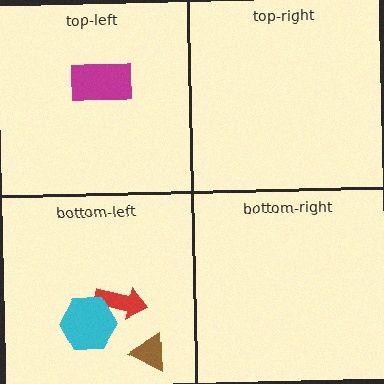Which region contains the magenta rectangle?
The top-left region.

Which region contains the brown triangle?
The bottom-left region.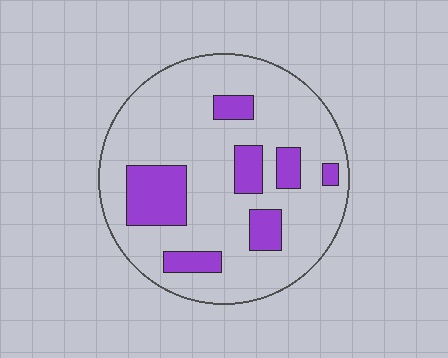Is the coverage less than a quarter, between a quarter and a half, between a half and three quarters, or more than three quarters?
Less than a quarter.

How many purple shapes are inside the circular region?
7.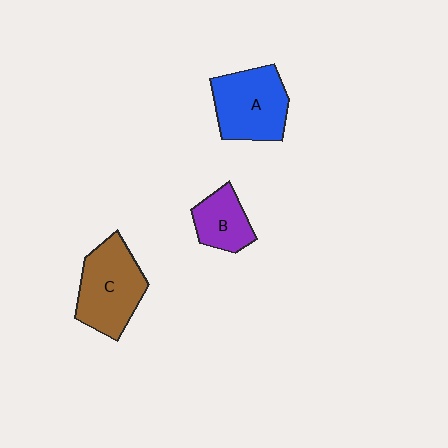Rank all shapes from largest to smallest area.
From largest to smallest: C (brown), A (blue), B (purple).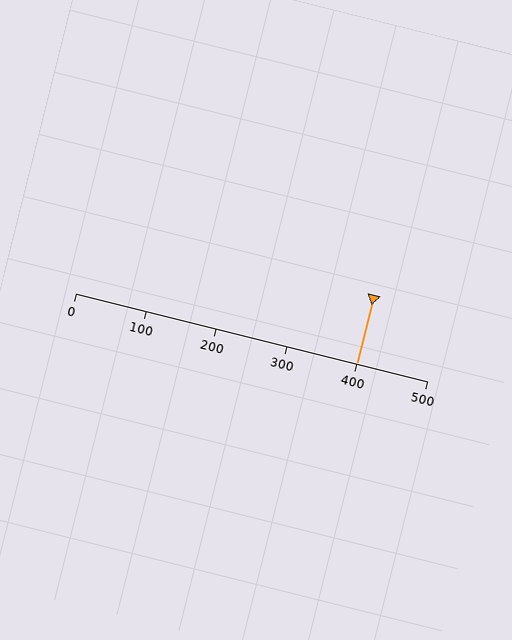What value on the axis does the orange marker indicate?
The marker indicates approximately 400.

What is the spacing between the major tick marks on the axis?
The major ticks are spaced 100 apart.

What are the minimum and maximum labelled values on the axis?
The axis runs from 0 to 500.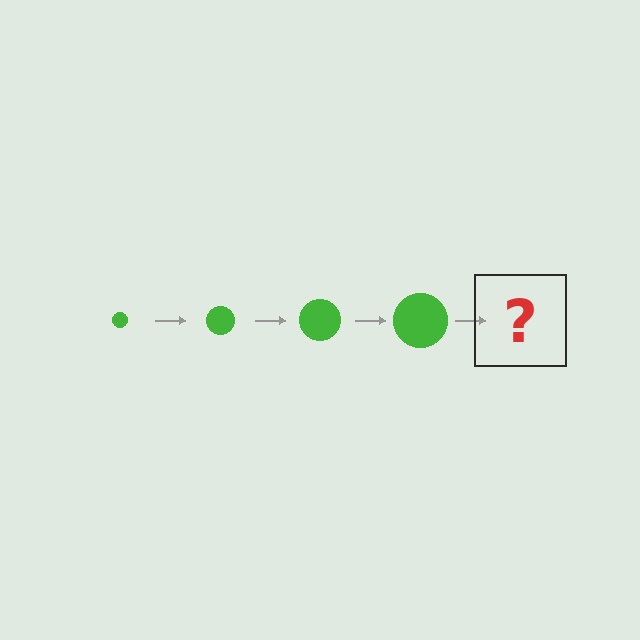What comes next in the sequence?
The next element should be a green circle, larger than the previous one.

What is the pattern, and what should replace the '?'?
The pattern is that the circle gets progressively larger each step. The '?' should be a green circle, larger than the previous one.